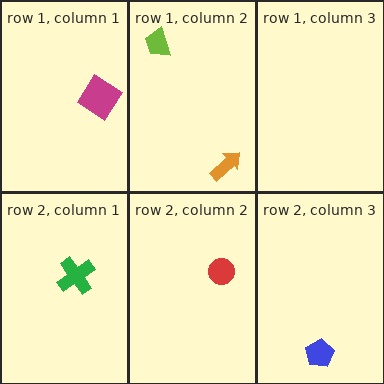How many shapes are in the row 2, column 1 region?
1.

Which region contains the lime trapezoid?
The row 1, column 2 region.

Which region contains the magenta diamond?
The row 1, column 1 region.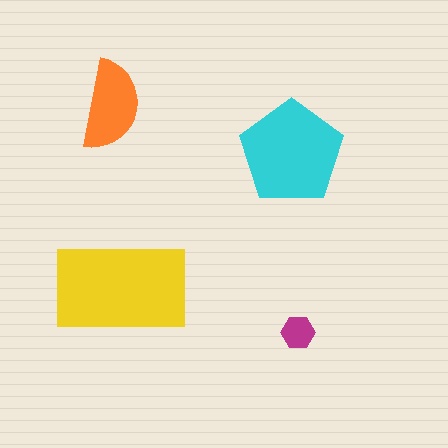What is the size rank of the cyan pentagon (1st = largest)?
2nd.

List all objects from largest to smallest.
The yellow rectangle, the cyan pentagon, the orange semicircle, the magenta hexagon.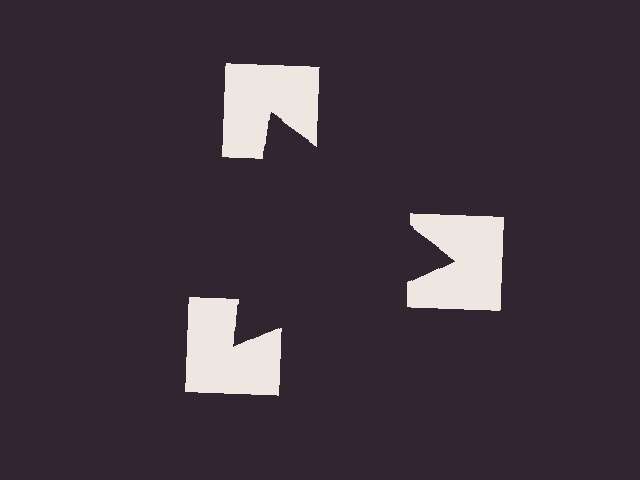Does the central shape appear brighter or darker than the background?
It typically appears slightly darker than the background, even though no actual brightness change is drawn.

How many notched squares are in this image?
There are 3 — one at each vertex of the illusory triangle.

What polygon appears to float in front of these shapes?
An illusory triangle — its edges are inferred from the aligned wedge cuts in the notched squares, not physically drawn.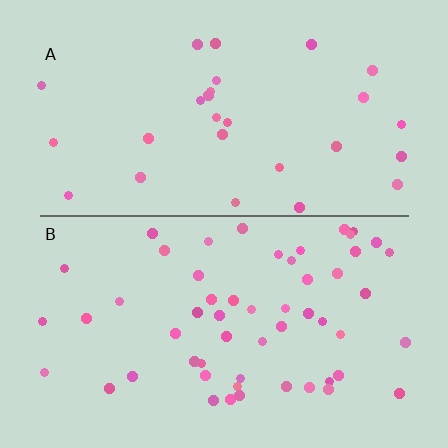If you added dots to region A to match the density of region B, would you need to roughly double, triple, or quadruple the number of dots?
Approximately double.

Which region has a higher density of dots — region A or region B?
B (the bottom).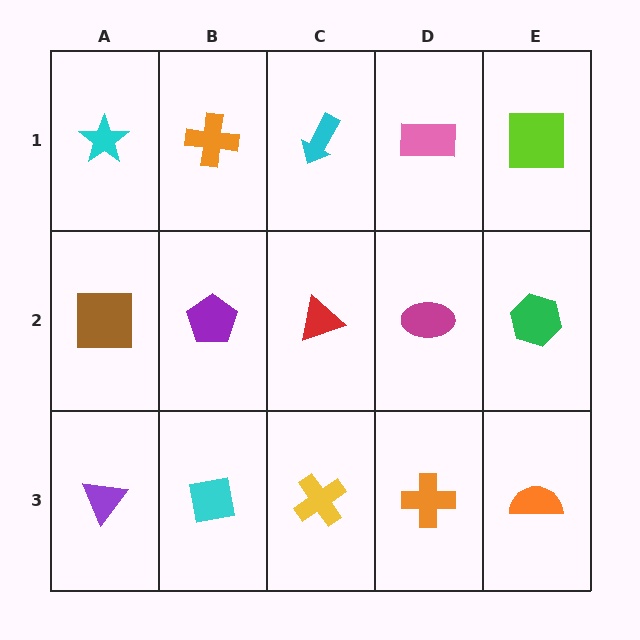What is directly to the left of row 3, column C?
A cyan square.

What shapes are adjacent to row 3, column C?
A red triangle (row 2, column C), a cyan square (row 3, column B), an orange cross (row 3, column D).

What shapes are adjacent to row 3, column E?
A green hexagon (row 2, column E), an orange cross (row 3, column D).